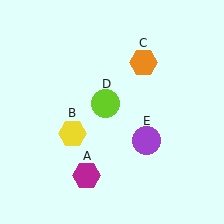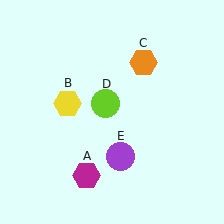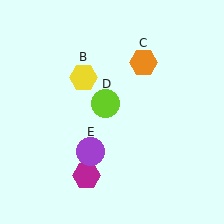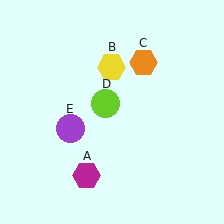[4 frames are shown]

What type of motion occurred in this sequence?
The yellow hexagon (object B), purple circle (object E) rotated clockwise around the center of the scene.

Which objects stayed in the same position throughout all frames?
Magenta hexagon (object A) and orange hexagon (object C) and lime circle (object D) remained stationary.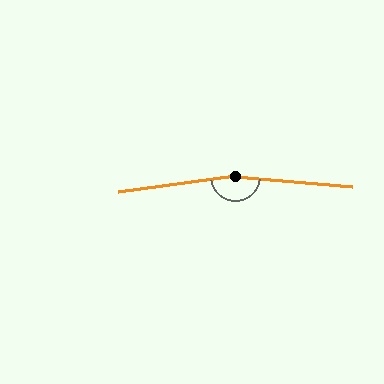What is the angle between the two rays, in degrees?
Approximately 167 degrees.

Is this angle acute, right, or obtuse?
It is obtuse.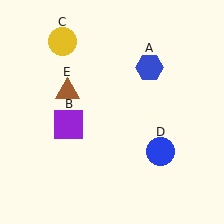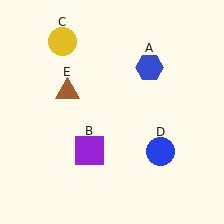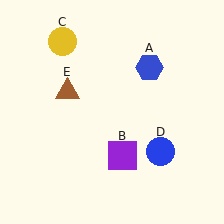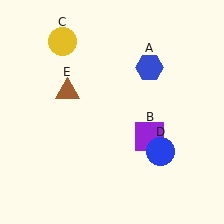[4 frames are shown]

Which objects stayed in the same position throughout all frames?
Blue hexagon (object A) and yellow circle (object C) and blue circle (object D) and brown triangle (object E) remained stationary.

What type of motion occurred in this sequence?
The purple square (object B) rotated counterclockwise around the center of the scene.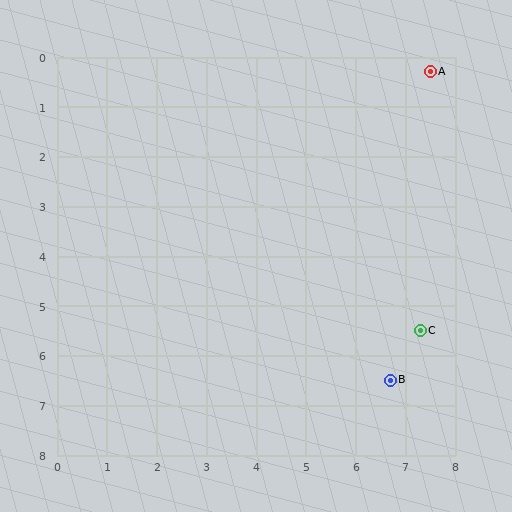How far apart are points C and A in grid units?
Points C and A are about 5.2 grid units apart.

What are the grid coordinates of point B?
Point B is at approximately (6.7, 6.5).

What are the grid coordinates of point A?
Point A is at approximately (7.5, 0.3).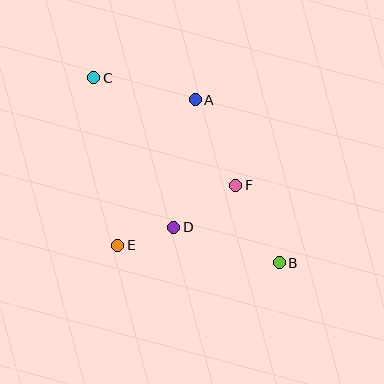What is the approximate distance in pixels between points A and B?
The distance between A and B is approximately 183 pixels.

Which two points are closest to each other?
Points D and E are closest to each other.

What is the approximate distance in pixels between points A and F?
The distance between A and F is approximately 95 pixels.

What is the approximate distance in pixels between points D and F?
The distance between D and F is approximately 75 pixels.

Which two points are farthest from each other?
Points B and C are farthest from each other.